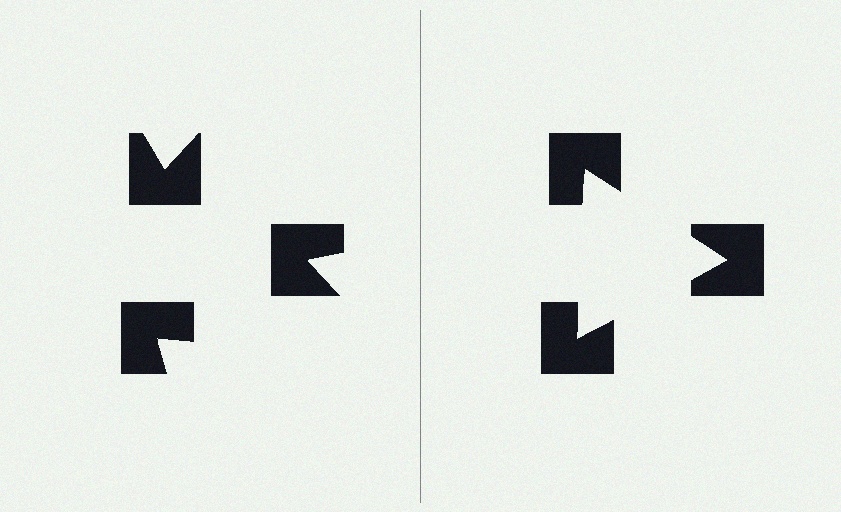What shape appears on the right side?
An illusory triangle.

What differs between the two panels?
The notched squares are positioned identically on both sides; only the wedge orientations differ. On the right they align to a triangle; on the left they are misaligned.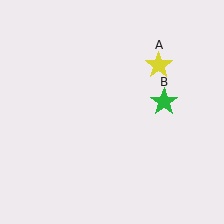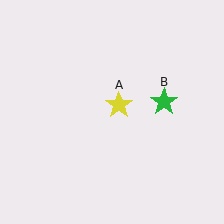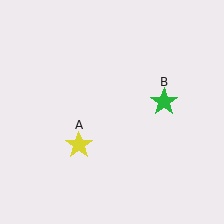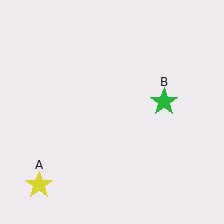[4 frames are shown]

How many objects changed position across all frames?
1 object changed position: yellow star (object A).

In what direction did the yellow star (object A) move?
The yellow star (object A) moved down and to the left.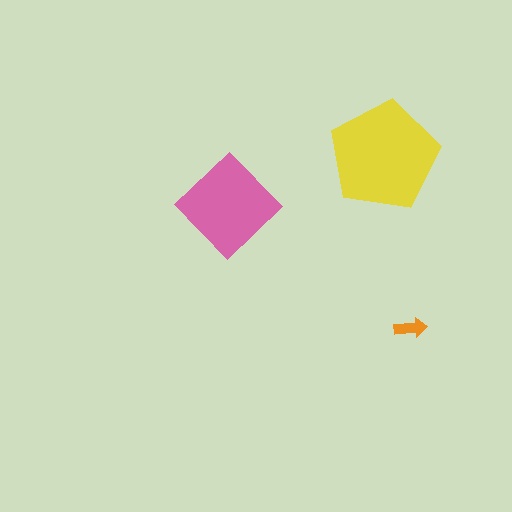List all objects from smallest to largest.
The orange arrow, the pink diamond, the yellow pentagon.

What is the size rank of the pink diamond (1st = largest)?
2nd.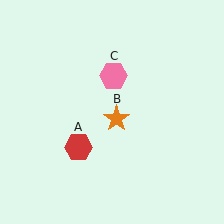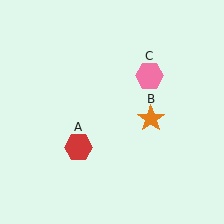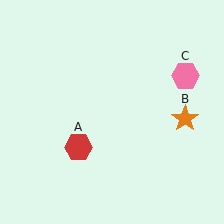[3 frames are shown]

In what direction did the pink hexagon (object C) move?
The pink hexagon (object C) moved right.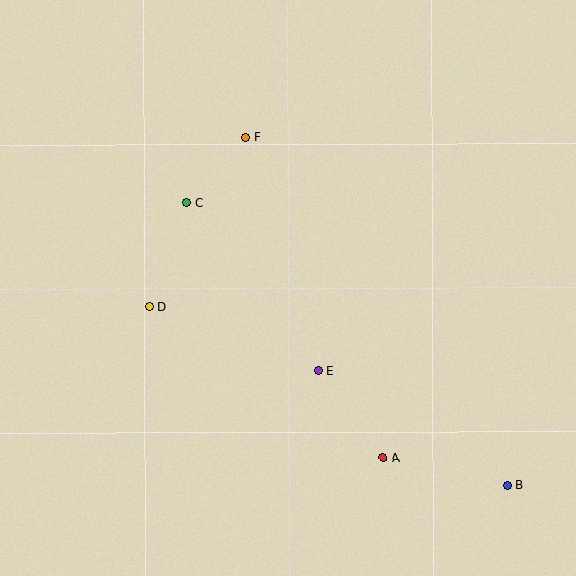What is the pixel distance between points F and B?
The distance between F and B is 436 pixels.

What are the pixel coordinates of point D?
Point D is at (149, 307).